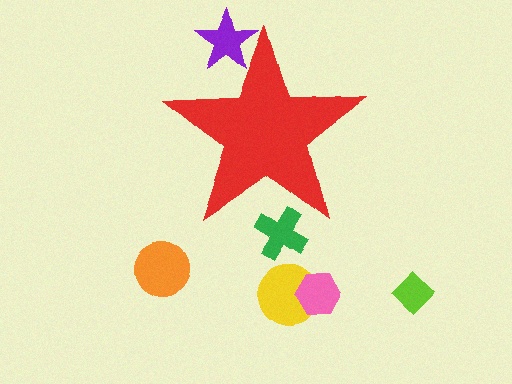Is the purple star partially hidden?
Yes, the purple star is partially hidden behind the red star.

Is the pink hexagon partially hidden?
No, the pink hexagon is fully visible.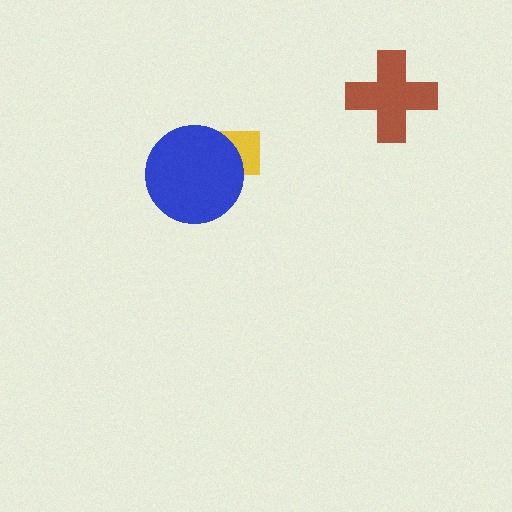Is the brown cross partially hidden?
No, no other shape covers it.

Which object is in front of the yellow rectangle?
The blue circle is in front of the yellow rectangle.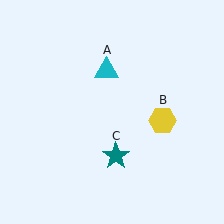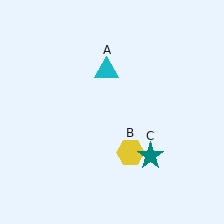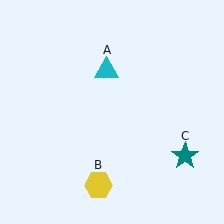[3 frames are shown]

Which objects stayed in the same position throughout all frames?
Cyan triangle (object A) remained stationary.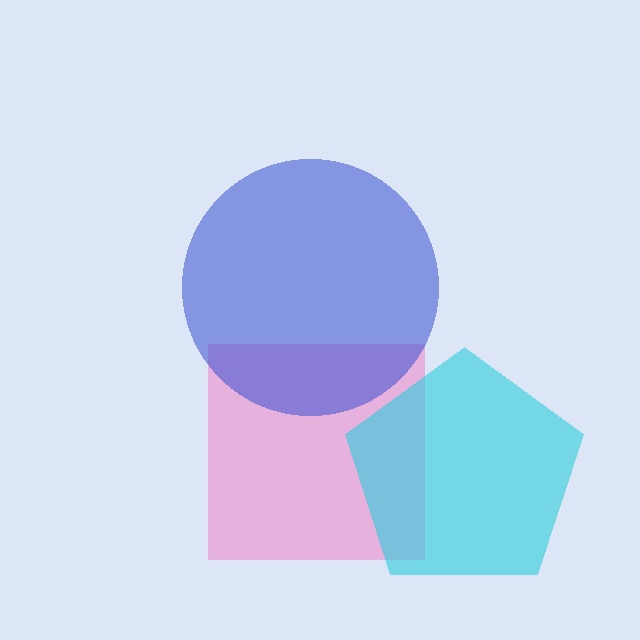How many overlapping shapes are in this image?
There are 3 overlapping shapes in the image.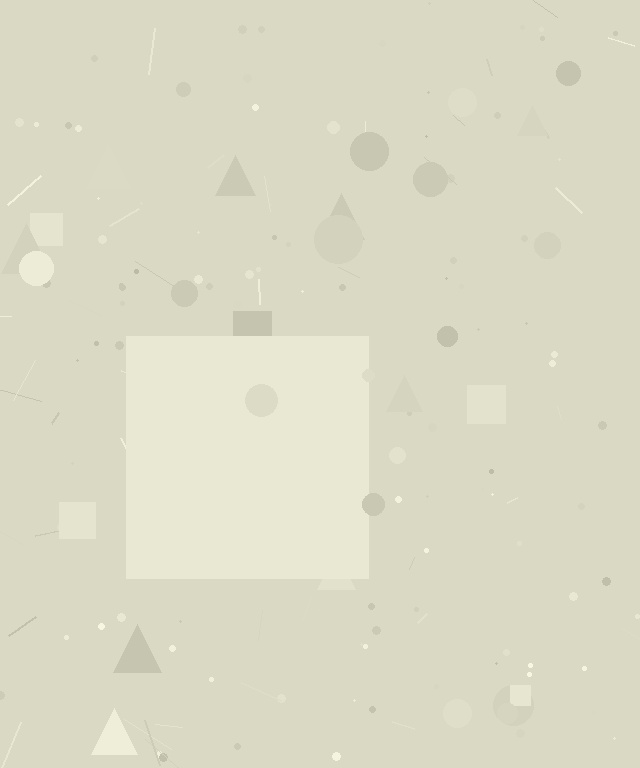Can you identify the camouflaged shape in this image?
The camouflaged shape is a square.